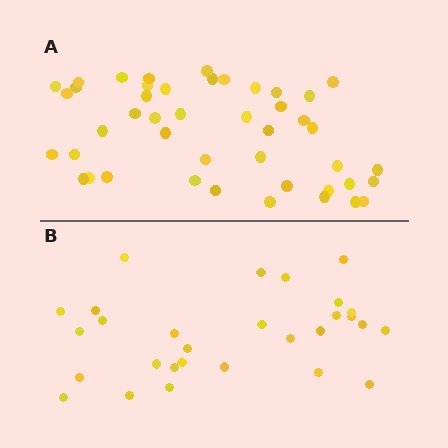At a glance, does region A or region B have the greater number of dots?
Region A (the top region) has more dots.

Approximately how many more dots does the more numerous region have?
Region A has approximately 15 more dots than region B.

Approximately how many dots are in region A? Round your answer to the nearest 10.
About 40 dots. (The exact count is 45, which rounds to 40.)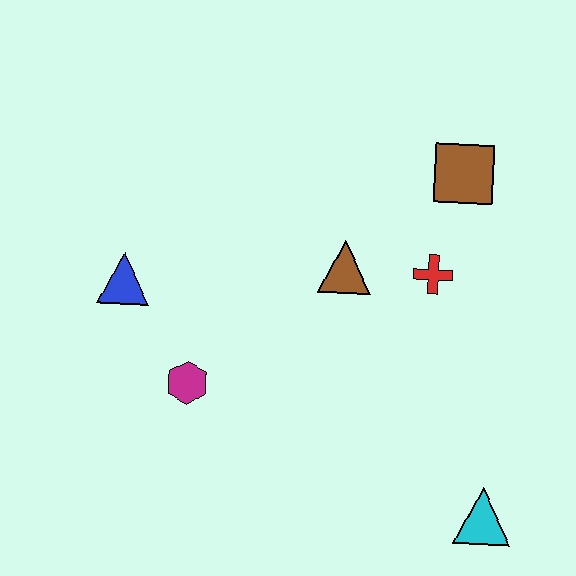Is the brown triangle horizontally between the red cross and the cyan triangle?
No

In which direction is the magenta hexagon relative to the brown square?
The magenta hexagon is to the left of the brown square.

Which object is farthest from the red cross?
The blue triangle is farthest from the red cross.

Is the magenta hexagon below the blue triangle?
Yes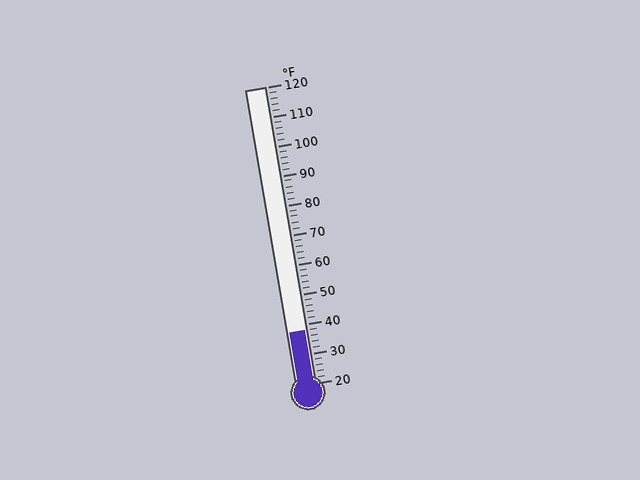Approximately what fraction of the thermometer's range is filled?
The thermometer is filled to approximately 20% of its range.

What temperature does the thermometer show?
The thermometer shows approximately 38°F.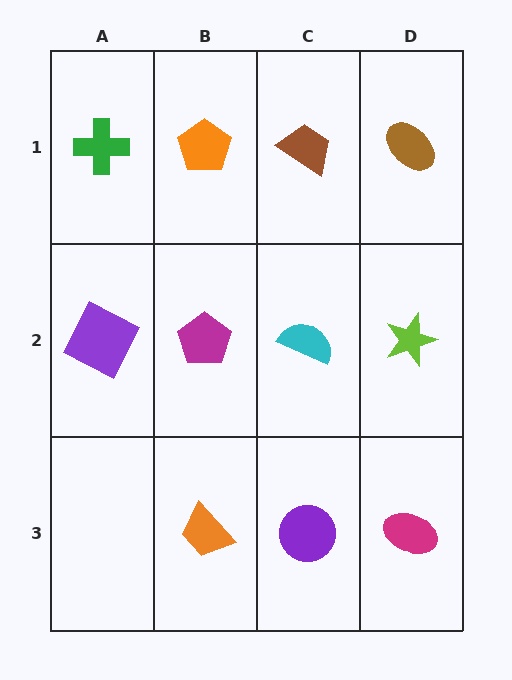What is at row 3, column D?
A magenta ellipse.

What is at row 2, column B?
A magenta pentagon.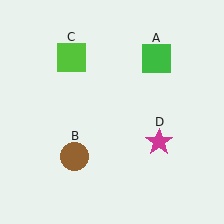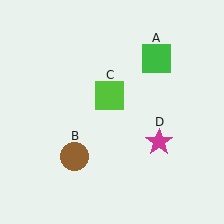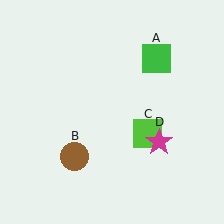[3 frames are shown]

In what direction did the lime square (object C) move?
The lime square (object C) moved down and to the right.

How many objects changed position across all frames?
1 object changed position: lime square (object C).